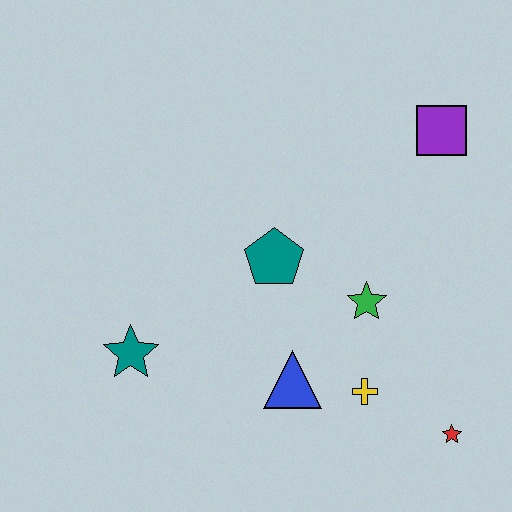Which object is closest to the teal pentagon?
The green star is closest to the teal pentagon.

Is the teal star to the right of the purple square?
No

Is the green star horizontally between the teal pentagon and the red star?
Yes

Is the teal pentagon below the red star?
No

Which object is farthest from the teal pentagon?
The red star is farthest from the teal pentagon.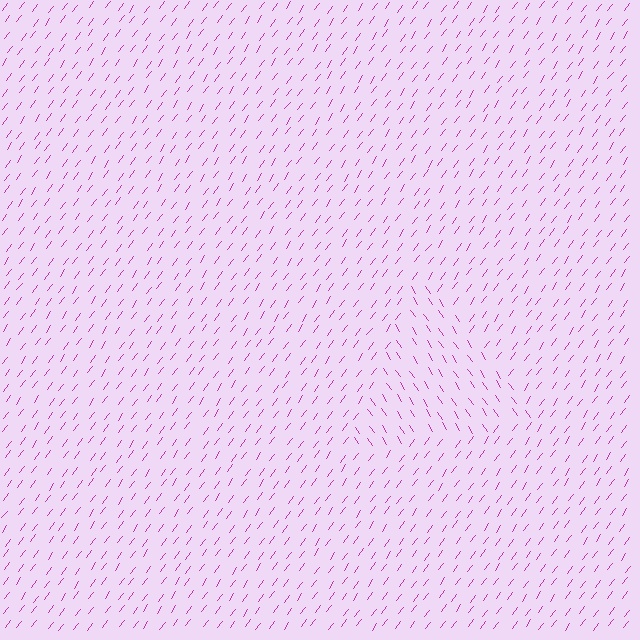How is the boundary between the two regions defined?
The boundary is defined purely by a change in line orientation (approximately 70 degrees difference). All lines are the same color and thickness.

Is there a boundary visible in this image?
Yes, there is a texture boundary formed by a change in line orientation.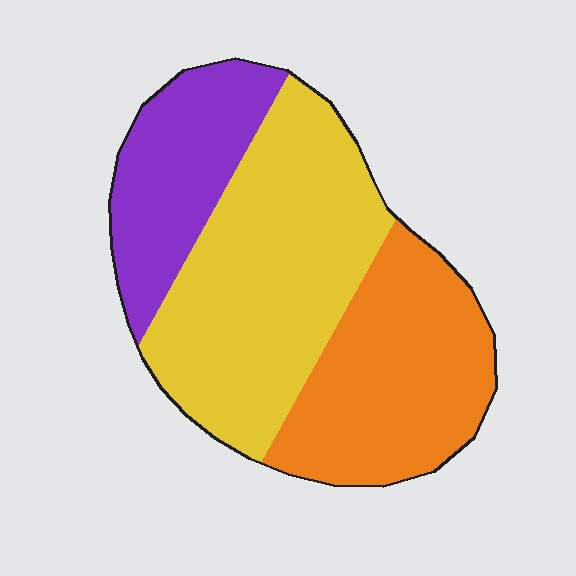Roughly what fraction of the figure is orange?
Orange takes up between a quarter and a half of the figure.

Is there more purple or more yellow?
Yellow.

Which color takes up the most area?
Yellow, at roughly 45%.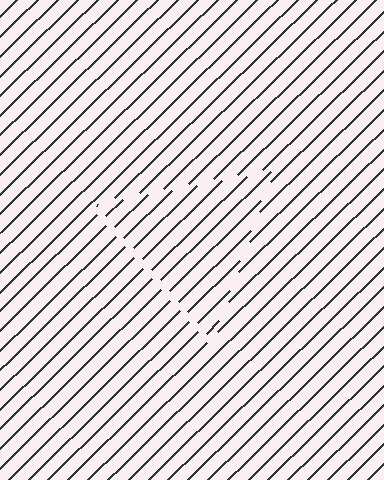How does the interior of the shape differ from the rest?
The interior of the shape contains the same grating, shifted by half a period — the contour is defined by the phase discontinuity where line-ends from the inner and outer gratings abut.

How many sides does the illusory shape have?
3 sides — the line-ends trace a triangle.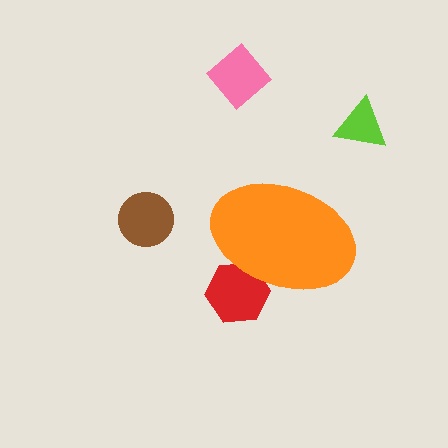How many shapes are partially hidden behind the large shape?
1 shape is partially hidden.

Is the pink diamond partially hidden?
No, the pink diamond is fully visible.